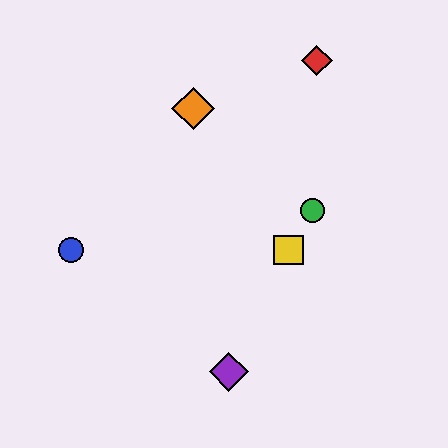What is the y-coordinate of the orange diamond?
The orange diamond is at y≈108.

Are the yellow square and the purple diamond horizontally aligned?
No, the yellow square is at y≈250 and the purple diamond is at y≈372.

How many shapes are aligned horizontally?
2 shapes (the blue circle, the yellow square) are aligned horizontally.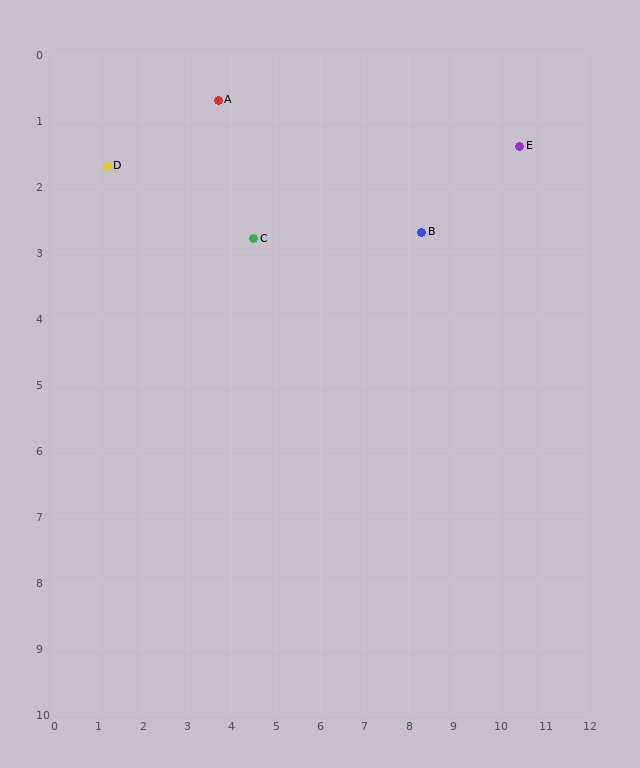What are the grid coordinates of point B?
Point B is at approximately (8.3, 2.7).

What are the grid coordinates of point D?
Point D is at approximately (1.2, 1.7).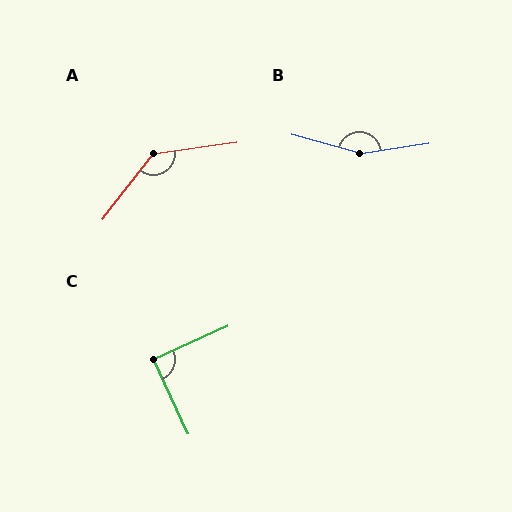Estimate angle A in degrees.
Approximately 136 degrees.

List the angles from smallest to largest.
C (89°), A (136°), B (156°).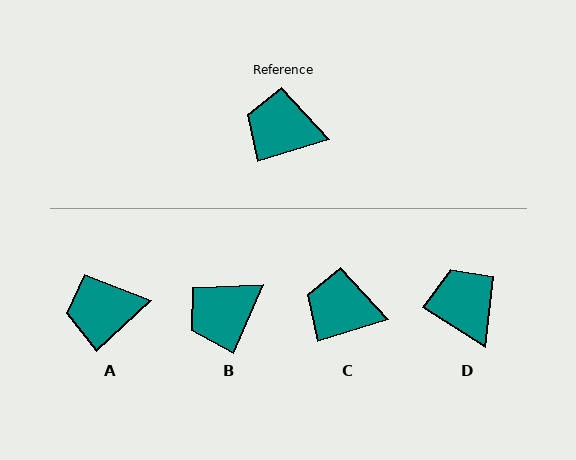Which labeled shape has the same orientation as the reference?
C.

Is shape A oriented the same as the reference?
No, it is off by about 26 degrees.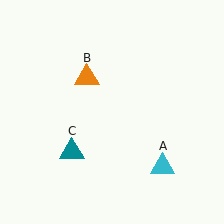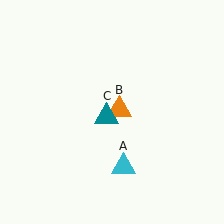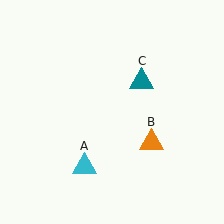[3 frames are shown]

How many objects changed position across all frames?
3 objects changed position: cyan triangle (object A), orange triangle (object B), teal triangle (object C).